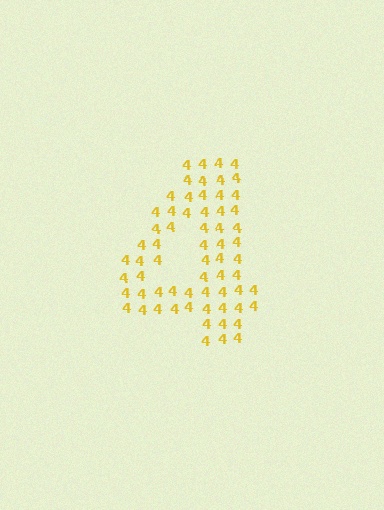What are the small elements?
The small elements are digit 4's.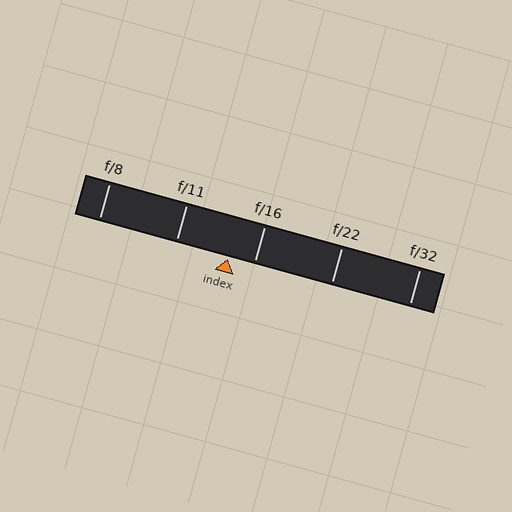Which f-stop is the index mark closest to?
The index mark is closest to f/16.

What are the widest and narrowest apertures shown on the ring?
The widest aperture shown is f/8 and the narrowest is f/32.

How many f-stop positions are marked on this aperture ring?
There are 5 f-stop positions marked.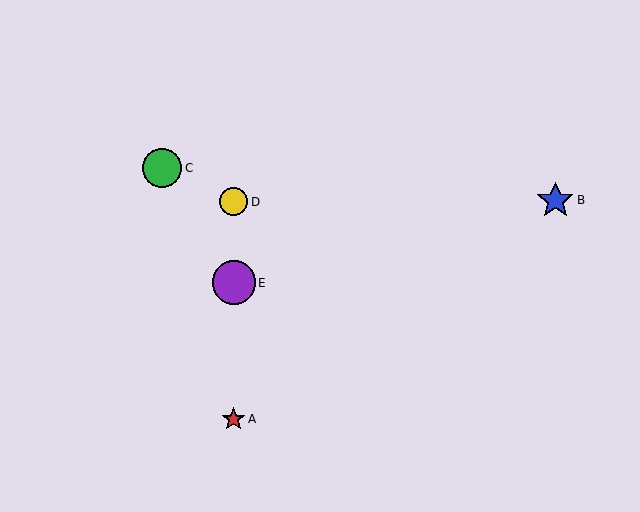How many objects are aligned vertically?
3 objects (A, D, E) are aligned vertically.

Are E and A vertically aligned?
Yes, both are at x≈234.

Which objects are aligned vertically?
Objects A, D, E are aligned vertically.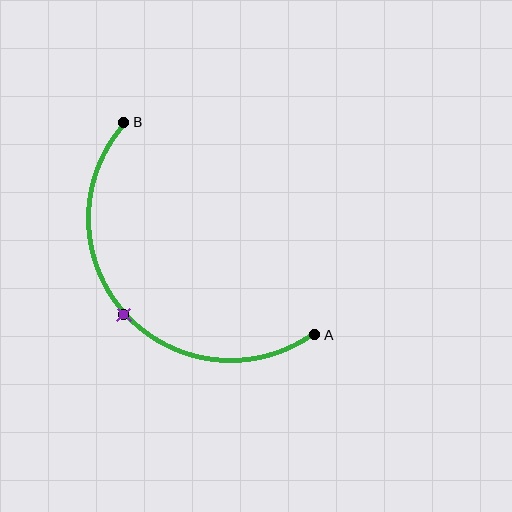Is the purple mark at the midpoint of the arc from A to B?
Yes. The purple mark lies on the arc at equal arc-length from both A and B — it is the arc midpoint.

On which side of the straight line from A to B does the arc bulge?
The arc bulges below and to the left of the straight line connecting A and B.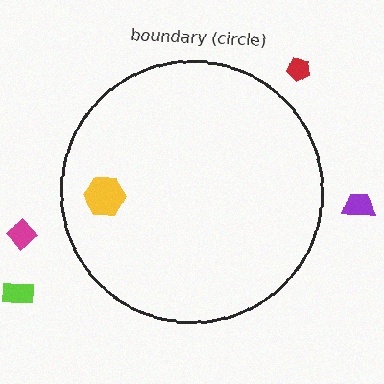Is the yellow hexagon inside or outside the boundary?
Inside.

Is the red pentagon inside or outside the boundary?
Outside.